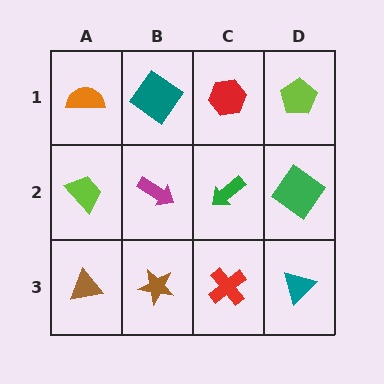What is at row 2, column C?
A green arrow.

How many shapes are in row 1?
4 shapes.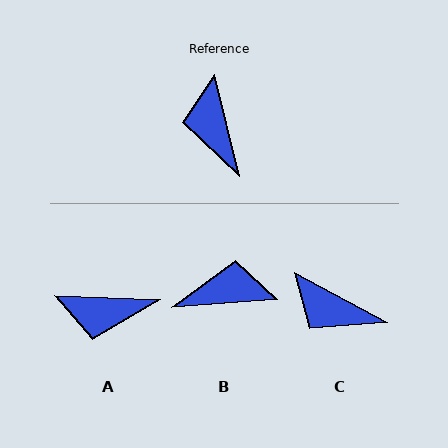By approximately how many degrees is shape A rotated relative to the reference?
Approximately 74 degrees counter-clockwise.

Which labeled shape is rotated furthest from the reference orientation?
B, about 100 degrees away.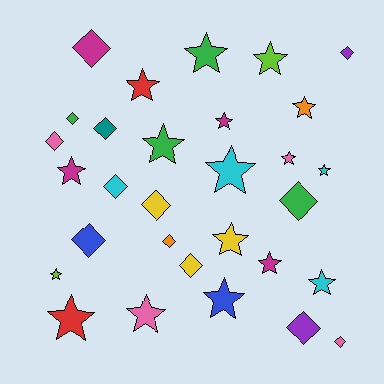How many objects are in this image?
There are 30 objects.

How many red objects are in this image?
There are 2 red objects.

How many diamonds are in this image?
There are 13 diamonds.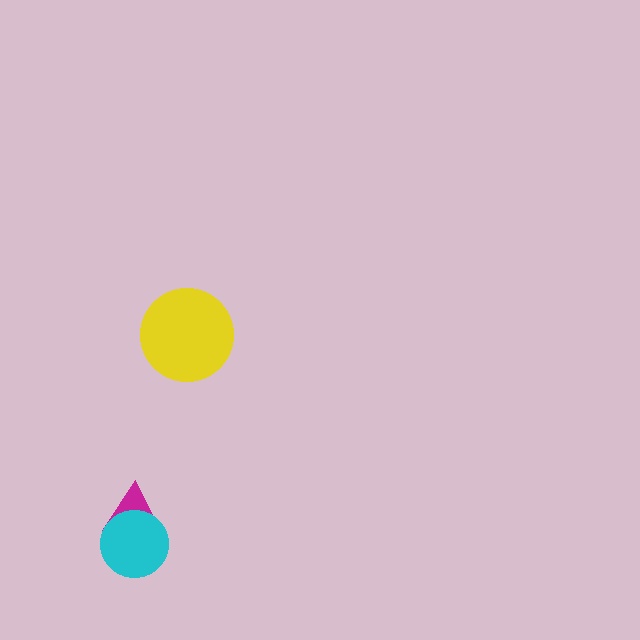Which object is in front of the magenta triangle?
The cyan circle is in front of the magenta triangle.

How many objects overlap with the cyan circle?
1 object overlaps with the cyan circle.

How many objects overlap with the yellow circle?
0 objects overlap with the yellow circle.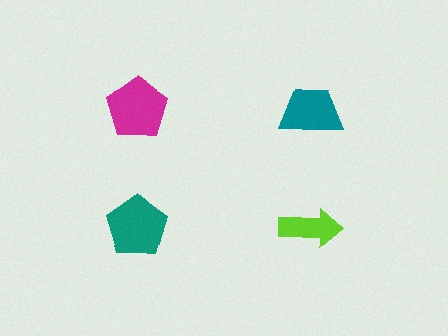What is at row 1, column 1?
A magenta pentagon.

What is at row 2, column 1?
A teal pentagon.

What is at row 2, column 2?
A lime arrow.